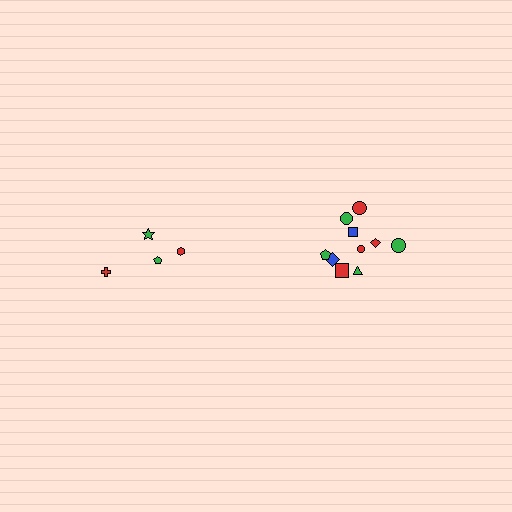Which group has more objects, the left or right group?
The right group.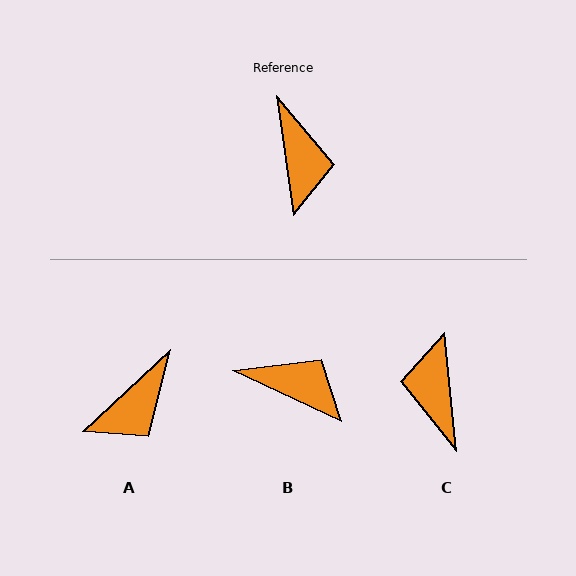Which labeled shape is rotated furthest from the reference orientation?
C, about 178 degrees away.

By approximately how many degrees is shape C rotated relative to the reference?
Approximately 178 degrees counter-clockwise.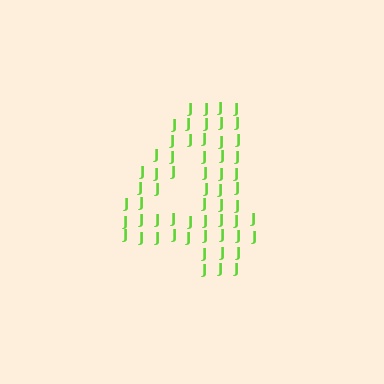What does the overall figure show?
The overall figure shows the digit 4.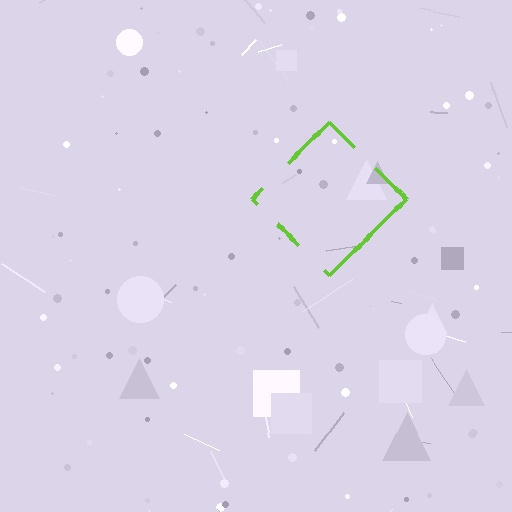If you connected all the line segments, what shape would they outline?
They would outline a diamond.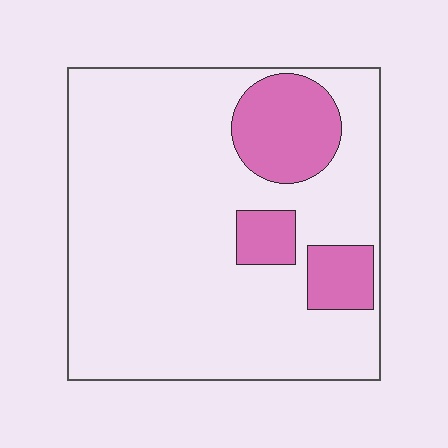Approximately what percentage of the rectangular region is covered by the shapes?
Approximately 20%.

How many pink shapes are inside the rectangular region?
3.